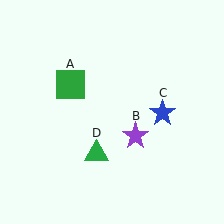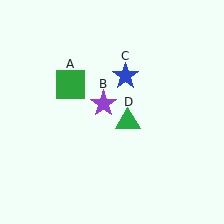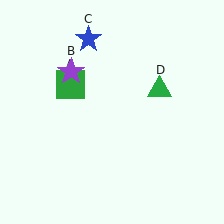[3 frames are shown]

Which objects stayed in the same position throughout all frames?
Green square (object A) remained stationary.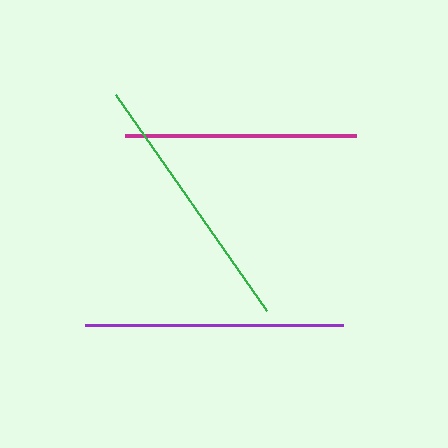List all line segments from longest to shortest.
From longest to shortest: green, purple, magenta.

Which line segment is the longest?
The green line is the longest at approximately 264 pixels.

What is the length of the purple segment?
The purple segment is approximately 258 pixels long.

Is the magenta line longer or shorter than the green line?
The green line is longer than the magenta line.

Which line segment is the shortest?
The magenta line is the shortest at approximately 231 pixels.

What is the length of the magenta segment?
The magenta segment is approximately 231 pixels long.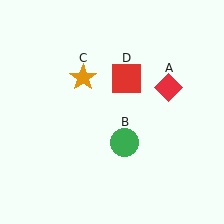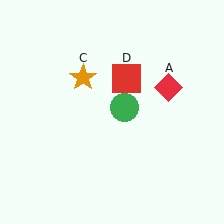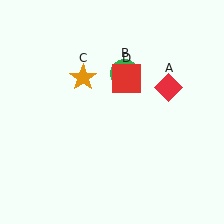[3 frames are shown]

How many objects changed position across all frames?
1 object changed position: green circle (object B).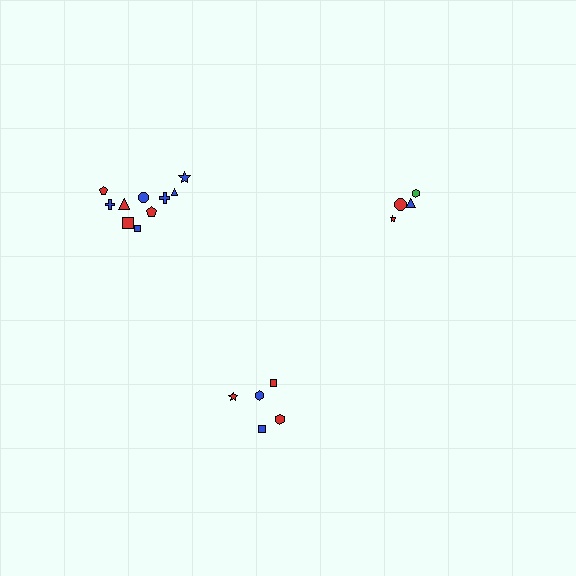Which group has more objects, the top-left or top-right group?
The top-left group.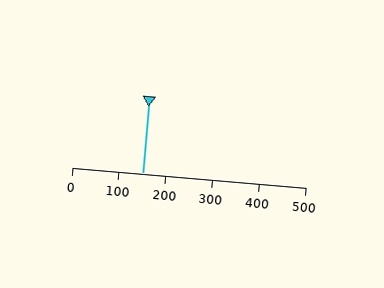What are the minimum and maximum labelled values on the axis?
The axis runs from 0 to 500.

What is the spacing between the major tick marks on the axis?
The major ticks are spaced 100 apart.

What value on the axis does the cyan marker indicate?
The marker indicates approximately 150.